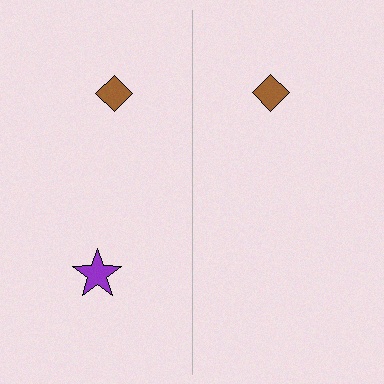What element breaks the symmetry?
A purple star is missing from the right side.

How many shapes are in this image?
There are 3 shapes in this image.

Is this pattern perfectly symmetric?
No, the pattern is not perfectly symmetric. A purple star is missing from the right side.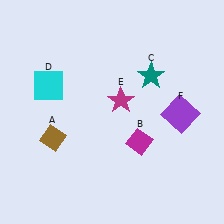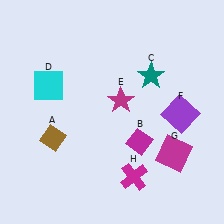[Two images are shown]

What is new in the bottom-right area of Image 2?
A magenta cross (H) was added in the bottom-right area of Image 2.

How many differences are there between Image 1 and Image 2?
There are 2 differences between the two images.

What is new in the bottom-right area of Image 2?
A magenta square (G) was added in the bottom-right area of Image 2.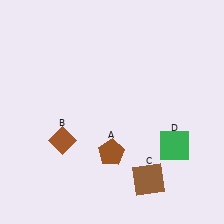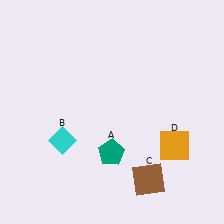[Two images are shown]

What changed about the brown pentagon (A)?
In Image 1, A is brown. In Image 2, it changed to teal.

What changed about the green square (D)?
In Image 1, D is green. In Image 2, it changed to orange.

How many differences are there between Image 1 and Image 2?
There are 3 differences between the two images.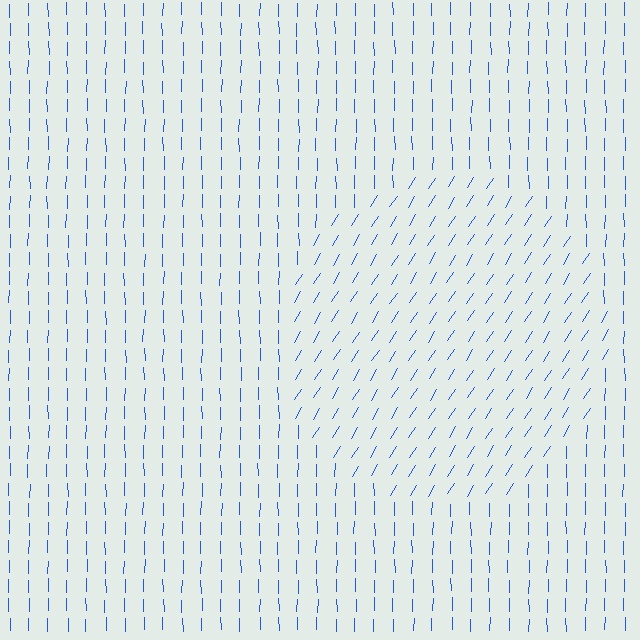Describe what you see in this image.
The image is filled with small blue line segments. A circle region in the image has lines oriented differently from the surrounding lines, creating a visible texture boundary.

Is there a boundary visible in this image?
Yes, there is a texture boundary formed by a change in line orientation.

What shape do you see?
I see a circle.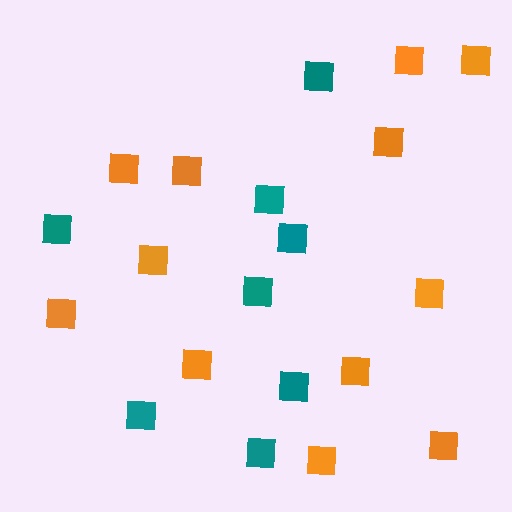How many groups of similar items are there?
There are 2 groups: one group of orange squares (12) and one group of teal squares (8).